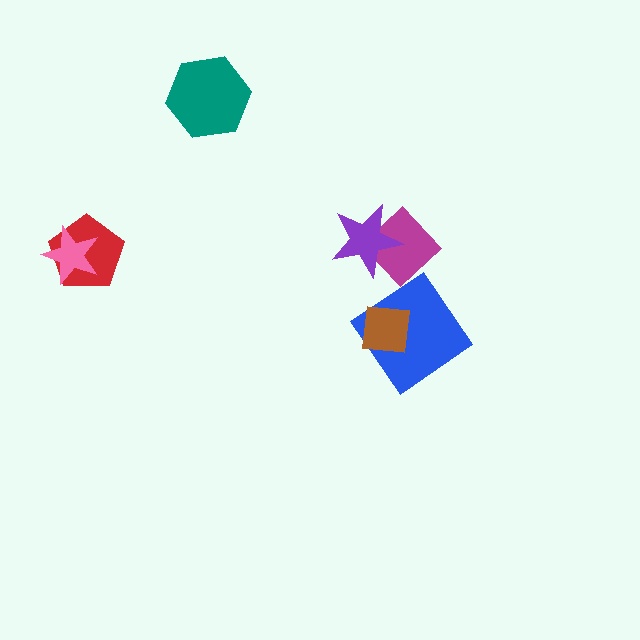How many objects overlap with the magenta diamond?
1 object overlaps with the magenta diamond.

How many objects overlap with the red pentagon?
1 object overlaps with the red pentagon.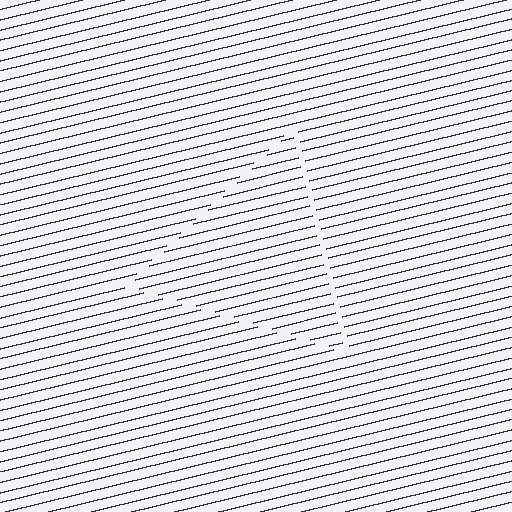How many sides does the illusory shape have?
3 sides — the line-ends trace a triangle.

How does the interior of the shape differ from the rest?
The interior of the shape contains the same grating, shifted by half a period — the contour is defined by the phase discontinuity where line-ends from the inner and outer gratings abut.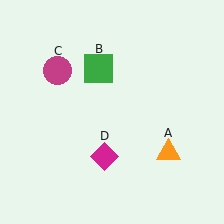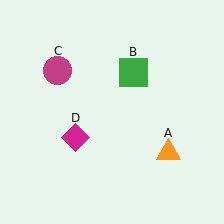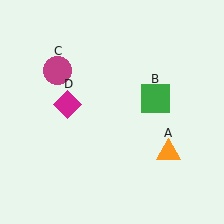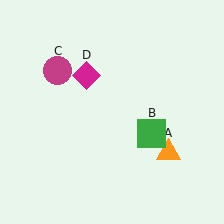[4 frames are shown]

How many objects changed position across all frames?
2 objects changed position: green square (object B), magenta diamond (object D).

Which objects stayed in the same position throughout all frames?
Orange triangle (object A) and magenta circle (object C) remained stationary.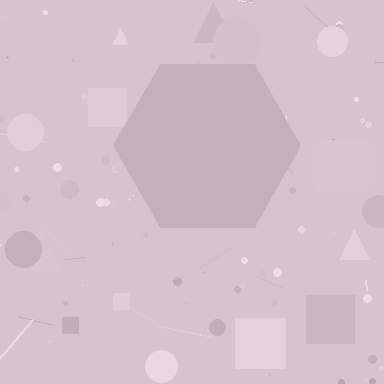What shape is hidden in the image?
A hexagon is hidden in the image.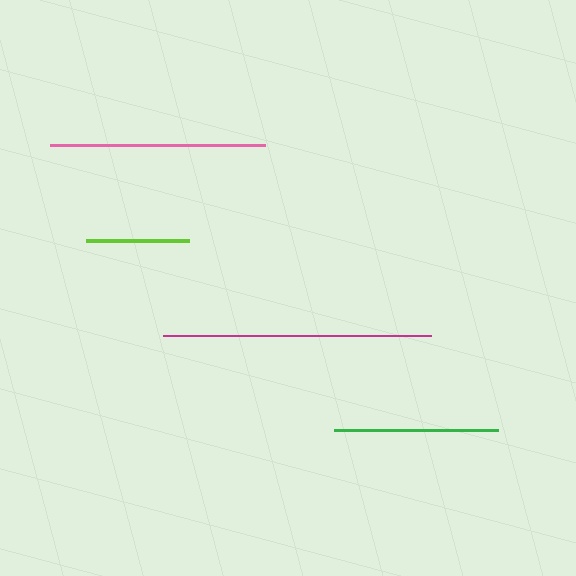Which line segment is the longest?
The magenta line is the longest at approximately 268 pixels.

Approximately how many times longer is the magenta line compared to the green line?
The magenta line is approximately 1.6 times the length of the green line.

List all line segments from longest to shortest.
From longest to shortest: magenta, pink, green, lime.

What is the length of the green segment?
The green segment is approximately 165 pixels long.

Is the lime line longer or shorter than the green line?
The green line is longer than the lime line.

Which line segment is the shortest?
The lime line is the shortest at approximately 103 pixels.